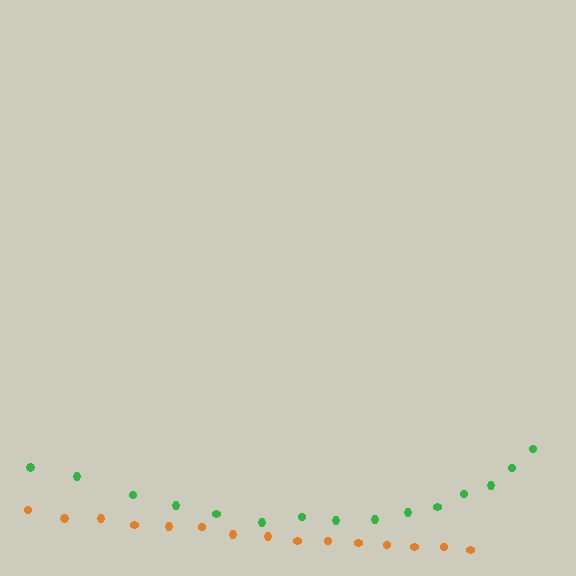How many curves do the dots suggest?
There are 2 distinct paths.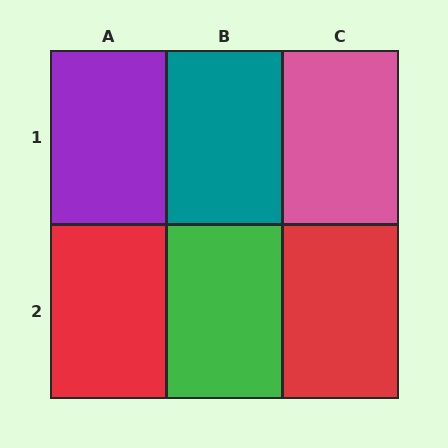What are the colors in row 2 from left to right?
Red, green, red.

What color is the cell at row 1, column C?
Pink.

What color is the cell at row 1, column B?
Teal.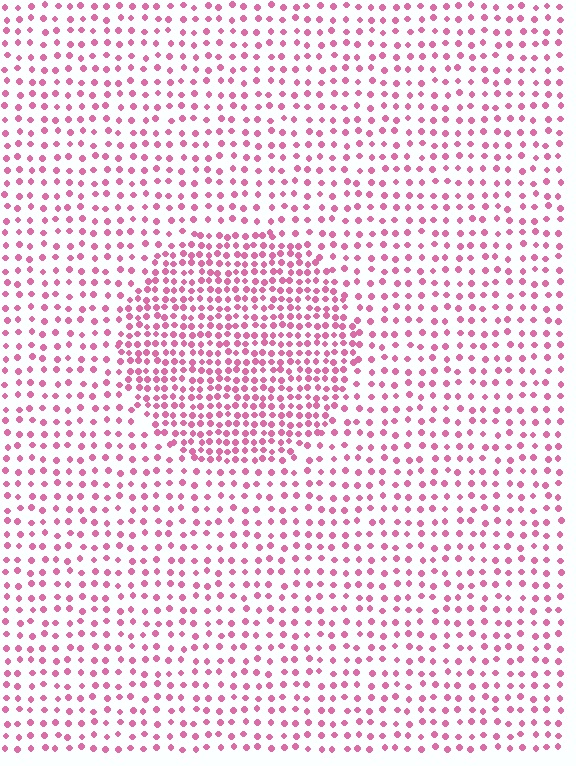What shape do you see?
I see a circle.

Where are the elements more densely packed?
The elements are more densely packed inside the circle boundary.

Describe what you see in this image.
The image contains small pink elements arranged at two different densities. A circle-shaped region is visible where the elements are more densely packed than the surrounding area.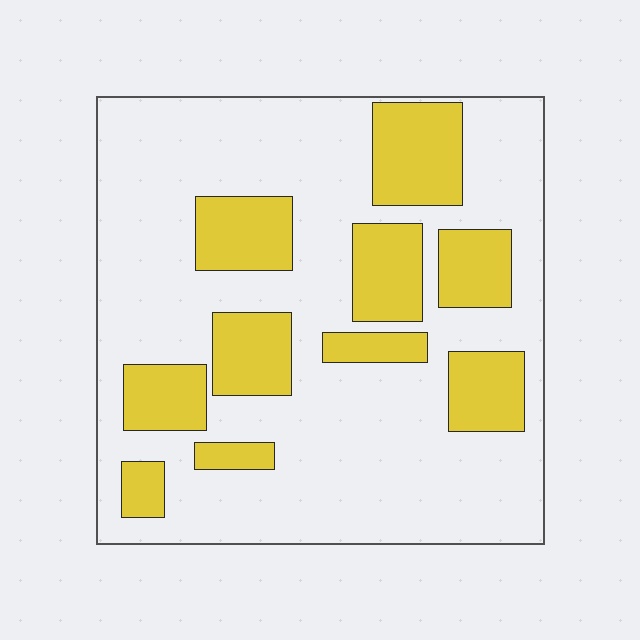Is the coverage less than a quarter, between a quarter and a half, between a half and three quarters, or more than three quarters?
Between a quarter and a half.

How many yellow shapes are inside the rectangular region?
10.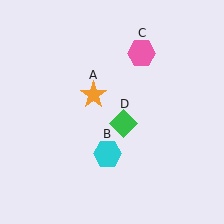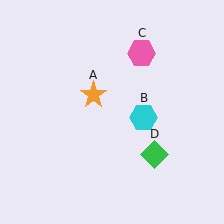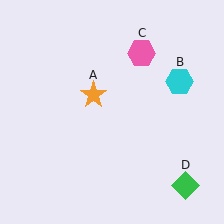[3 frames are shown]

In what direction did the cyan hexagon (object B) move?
The cyan hexagon (object B) moved up and to the right.